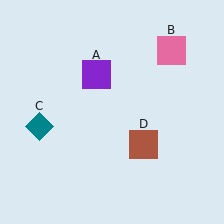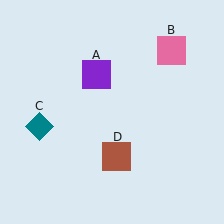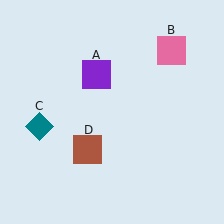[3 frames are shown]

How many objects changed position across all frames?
1 object changed position: brown square (object D).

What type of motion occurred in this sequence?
The brown square (object D) rotated clockwise around the center of the scene.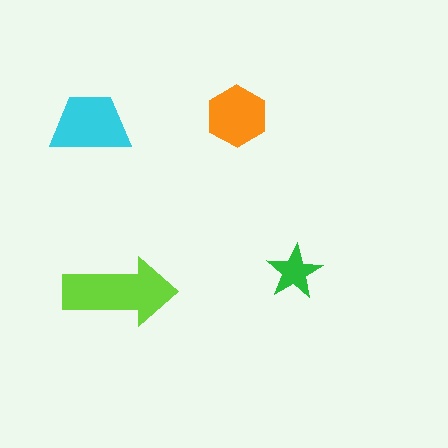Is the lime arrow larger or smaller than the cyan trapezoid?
Larger.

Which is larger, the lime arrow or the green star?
The lime arrow.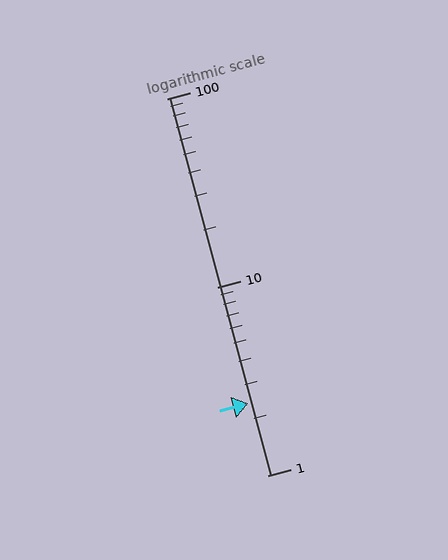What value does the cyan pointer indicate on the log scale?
The pointer indicates approximately 2.4.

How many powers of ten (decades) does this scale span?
The scale spans 2 decades, from 1 to 100.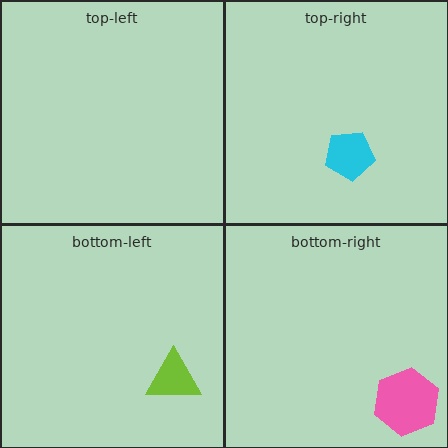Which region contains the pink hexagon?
The bottom-right region.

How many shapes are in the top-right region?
1.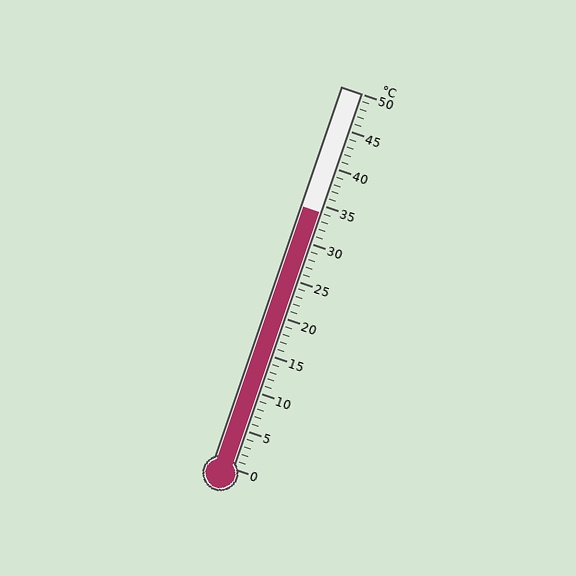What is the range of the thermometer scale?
The thermometer scale ranges from 0°C to 50°C.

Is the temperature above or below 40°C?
The temperature is below 40°C.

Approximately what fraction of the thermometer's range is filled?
The thermometer is filled to approximately 70% of its range.